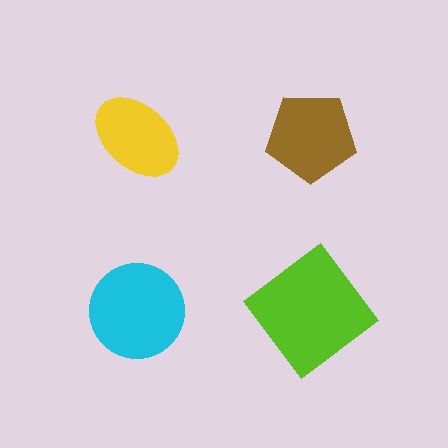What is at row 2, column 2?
A lime diamond.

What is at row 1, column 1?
A yellow ellipse.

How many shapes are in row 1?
2 shapes.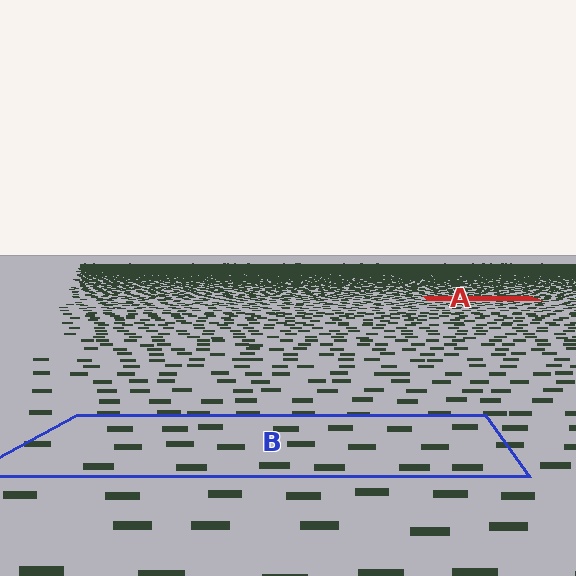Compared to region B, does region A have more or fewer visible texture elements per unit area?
Region A has more texture elements per unit area — they are packed more densely because it is farther away.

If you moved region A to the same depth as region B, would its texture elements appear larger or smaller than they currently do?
They would appear larger. At a closer depth, the same texture elements are projected at a bigger on-screen size.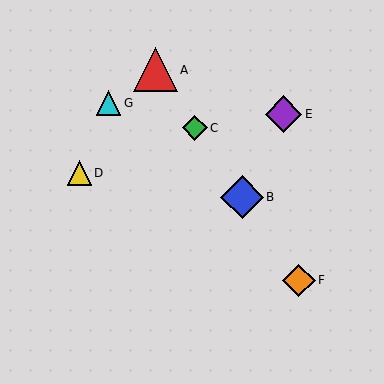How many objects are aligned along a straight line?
4 objects (A, B, C, F) are aligned along a straight line.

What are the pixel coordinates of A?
Object A is at (155, 70).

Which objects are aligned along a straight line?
Objects A, B, C, F are aligned along a straight line.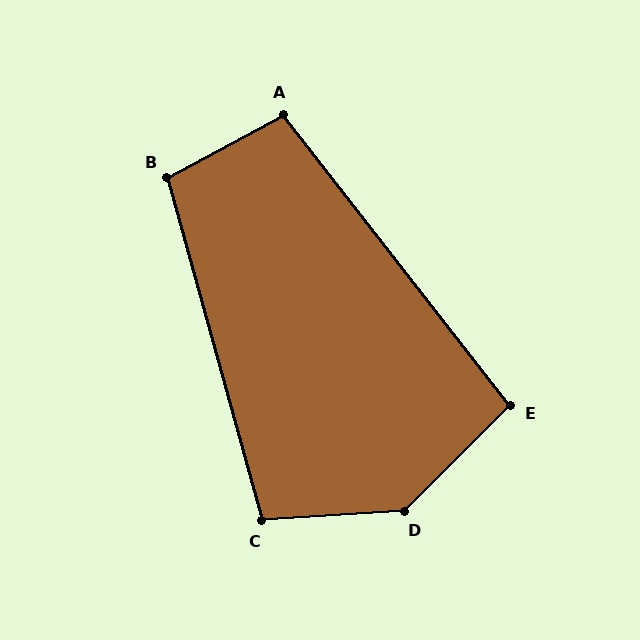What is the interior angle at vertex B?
Approximately 103 degrees (obtuse).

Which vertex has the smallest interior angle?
E, at approximately 97 degrees.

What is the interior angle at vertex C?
Approximately 102 degrees (obtuse).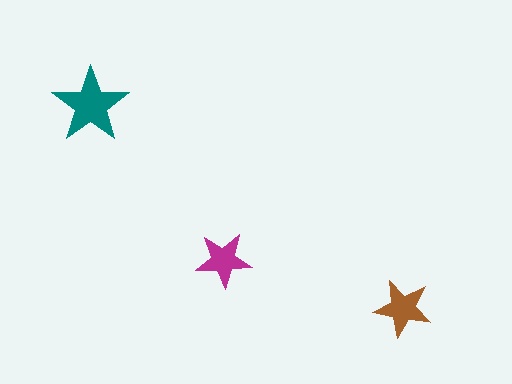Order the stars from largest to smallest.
the teal one, the brown one, the magenta one.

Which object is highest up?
The teal star is topmost.